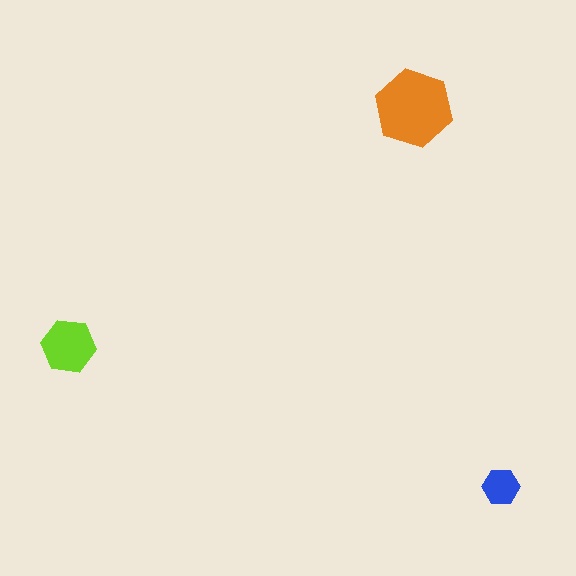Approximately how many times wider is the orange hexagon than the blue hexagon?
About 2 times wider.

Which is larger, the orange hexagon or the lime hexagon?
The orange one.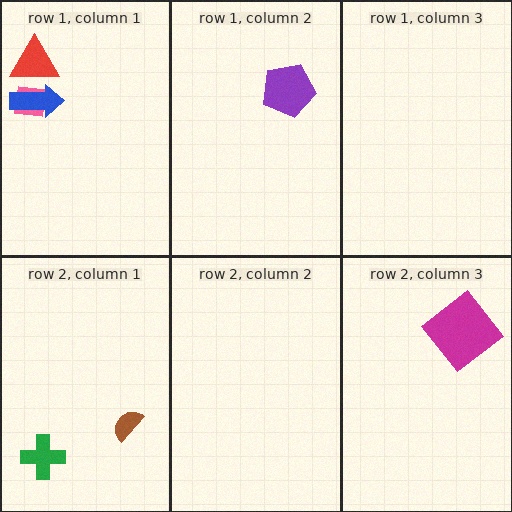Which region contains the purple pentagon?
The row 1, column 2 region.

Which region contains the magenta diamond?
The row 2, column 3 region.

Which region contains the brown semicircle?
The row 2, column 1 region.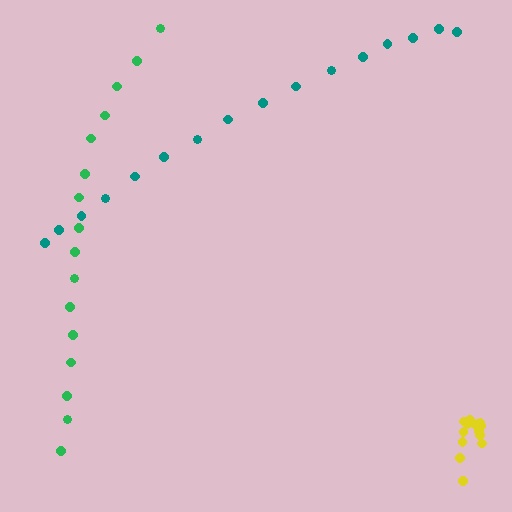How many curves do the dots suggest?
There are 3 distinct paths.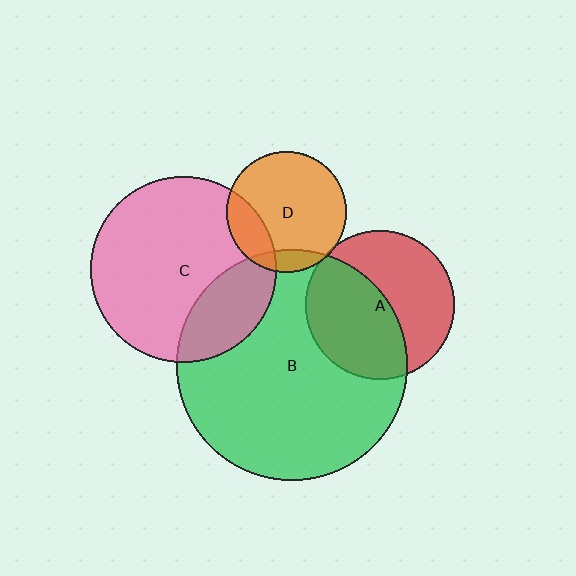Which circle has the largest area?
Circle B (green).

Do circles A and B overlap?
Yes.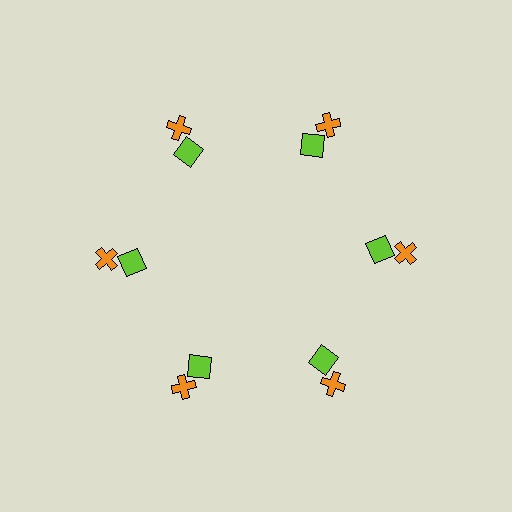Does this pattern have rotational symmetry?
Yes, this pattern has 6-fold rotational symmetry. It looks the same after rotating 60 degrees around the center.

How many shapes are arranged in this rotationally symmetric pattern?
There are 12 shapes, arranged in 6 groups of 2.